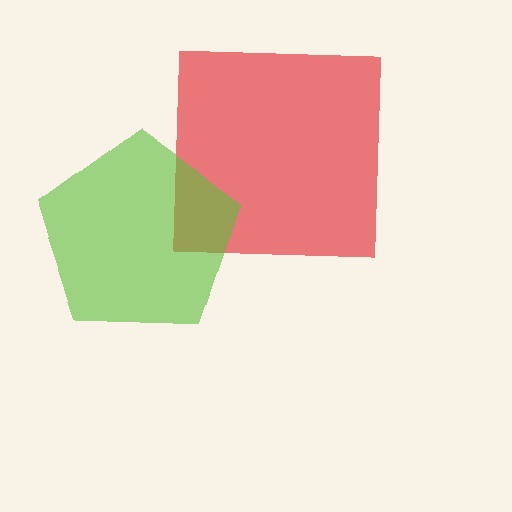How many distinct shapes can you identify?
There are 2 distinct shapes: a red square, a lime pentagon.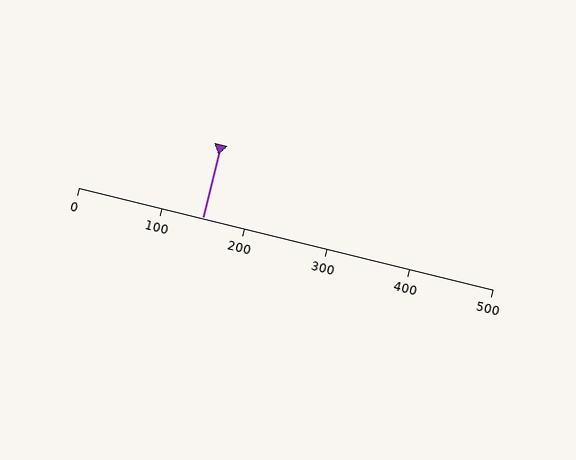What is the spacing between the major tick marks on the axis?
The major ticks are spaced 100 apart.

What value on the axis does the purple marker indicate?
The marker indicates approximately 150.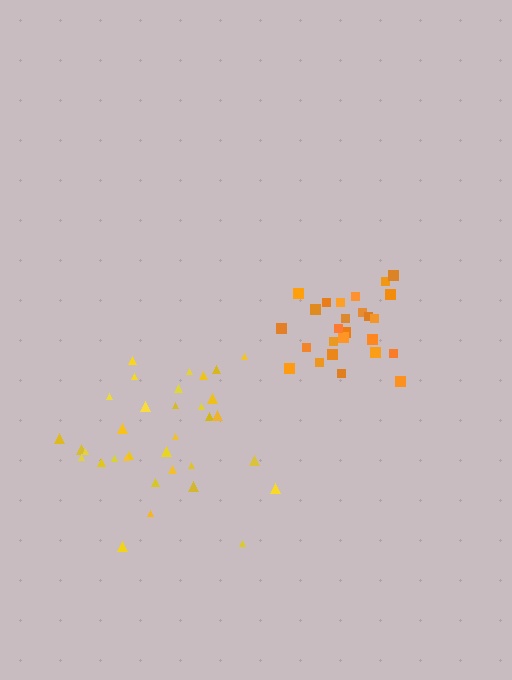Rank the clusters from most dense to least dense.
orange, yellow.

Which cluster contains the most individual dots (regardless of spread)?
Yellow (34).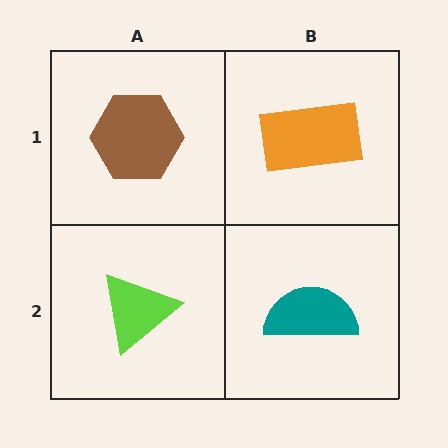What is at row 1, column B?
An orange rectangle.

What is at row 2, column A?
A lime triangle.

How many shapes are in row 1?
2 shapes.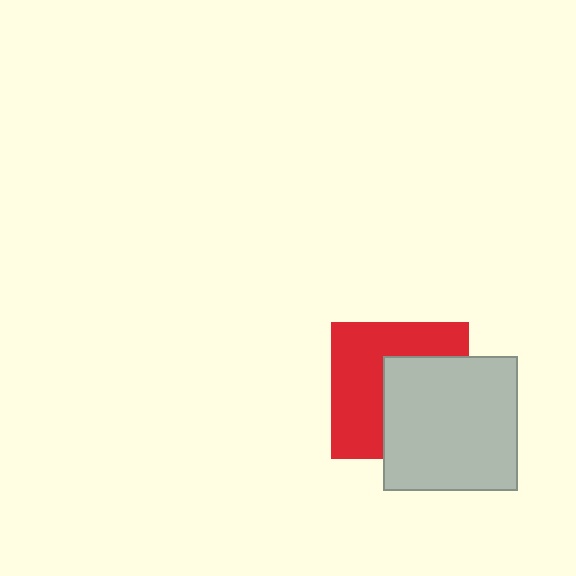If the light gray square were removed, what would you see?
You would see the complete red square.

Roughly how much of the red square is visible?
About half of it is visible (roughly 53%).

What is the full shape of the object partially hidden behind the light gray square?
The partially hidden object is a red square.